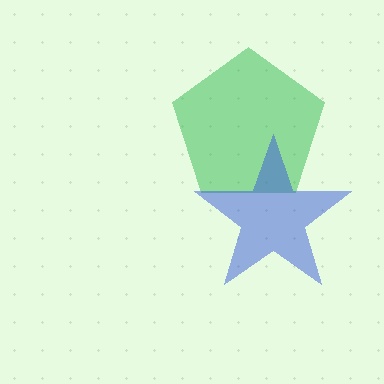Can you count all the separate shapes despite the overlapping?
Yes, there are 2 separate shapes.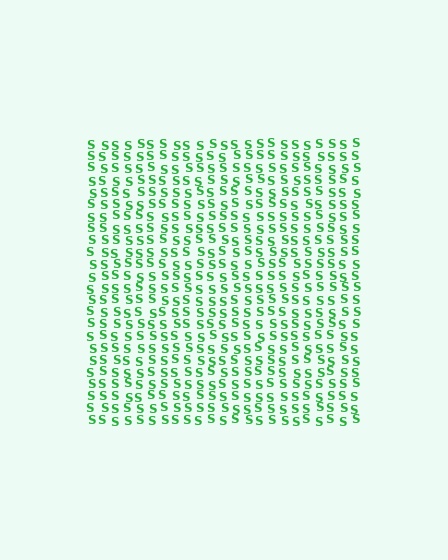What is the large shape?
The large shape is a square.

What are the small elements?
The small elements are letter S's.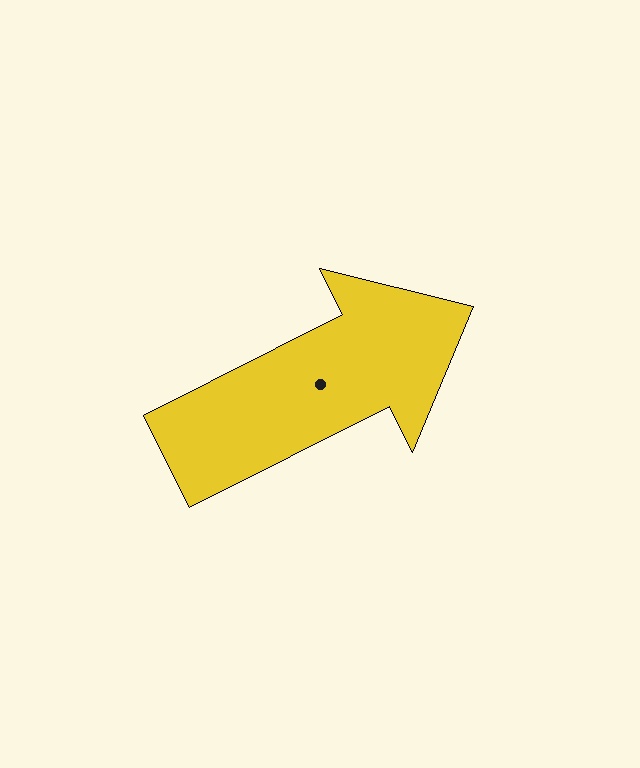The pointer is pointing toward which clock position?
Roughly 2 o'clock.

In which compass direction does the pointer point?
Northeast.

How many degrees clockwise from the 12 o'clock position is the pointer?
Approximately 63 degrees.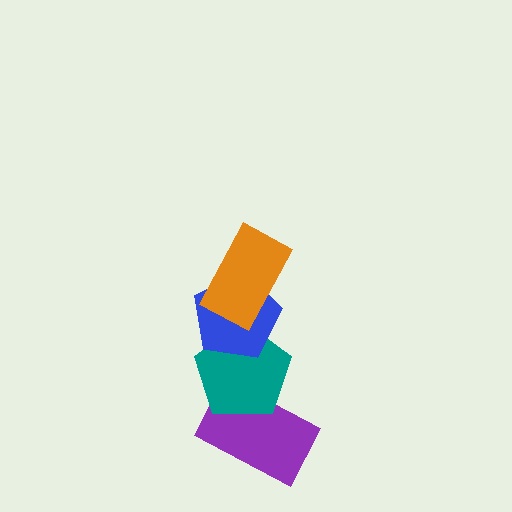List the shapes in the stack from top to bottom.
From top to bottom: the orange rectangle, the blue pentagon, the teal pentagon, the purple rectangle.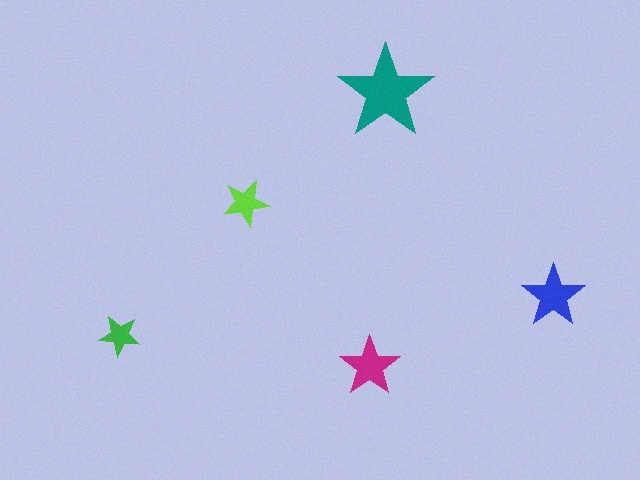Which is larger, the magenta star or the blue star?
The blue one.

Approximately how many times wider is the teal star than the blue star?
About 1.5 times wider.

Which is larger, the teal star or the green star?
The teal one.